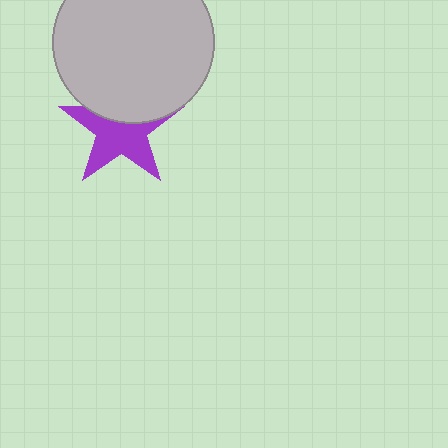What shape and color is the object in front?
The object in front is a light gray circle.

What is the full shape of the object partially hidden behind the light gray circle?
The partially hidden object is a purple star.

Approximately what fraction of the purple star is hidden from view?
Roughly 38% of the purple star is hidden behind the light gray circle.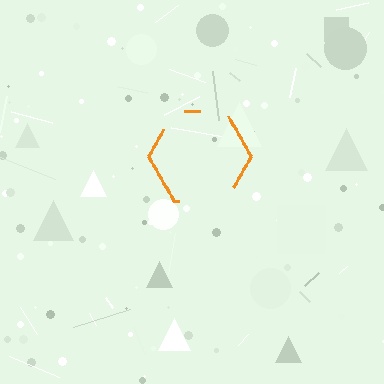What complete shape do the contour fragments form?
The contour fragments form a hexagon.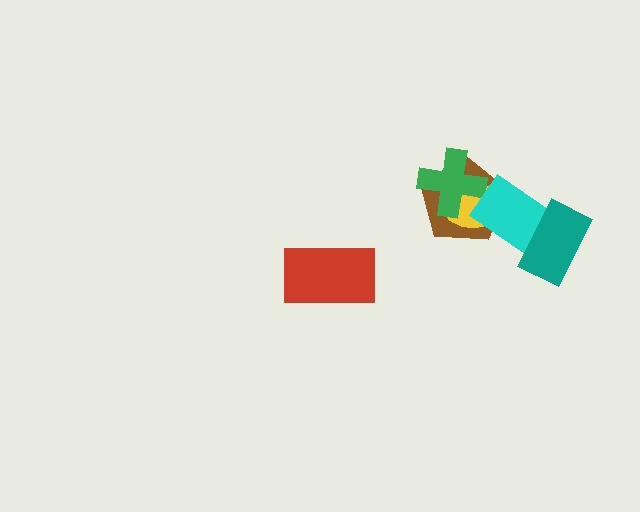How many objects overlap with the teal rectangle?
1 object overlaps with the teal rectangle.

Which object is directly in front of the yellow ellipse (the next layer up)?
The green cross is directly in front of the yellow ellipse.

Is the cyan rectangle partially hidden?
Yes, it is partially covered by another shape.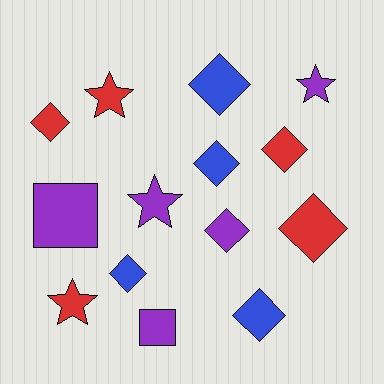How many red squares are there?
There are no red squares.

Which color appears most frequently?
Purple, with 5 objects.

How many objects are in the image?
There are 14 objects.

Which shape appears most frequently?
Diamond, with 8 objects.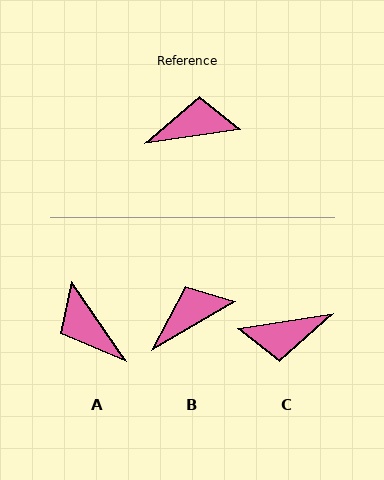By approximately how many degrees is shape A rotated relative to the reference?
Approximately 116 degrees counter-clockwise.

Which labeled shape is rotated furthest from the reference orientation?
C, about 180 degrees away.